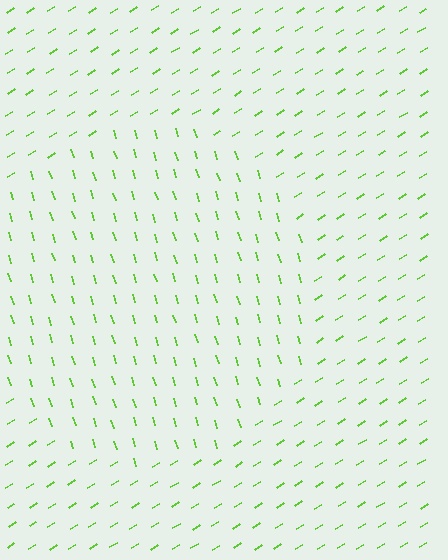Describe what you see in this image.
The image is filled with small lime line segments. A circle region in the image has lines oriented differently from the surrounding lines, creating a visible texture boundary.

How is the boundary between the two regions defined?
The boundary is defined purely by a change in line orientation (approximately 75 degrees difference). All lines are the same color and thickness.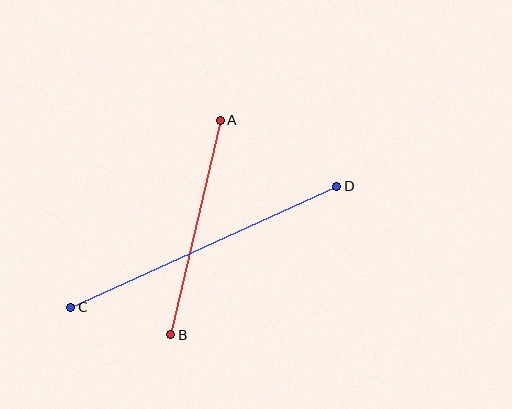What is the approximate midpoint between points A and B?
The midpoint is at approximately (196, 227) pixels.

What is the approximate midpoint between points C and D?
The midpoint is at approximately (204, 247) pixels.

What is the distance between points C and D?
The distance is approximately 292 pixels.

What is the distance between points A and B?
The distance is approximately 220 pixels.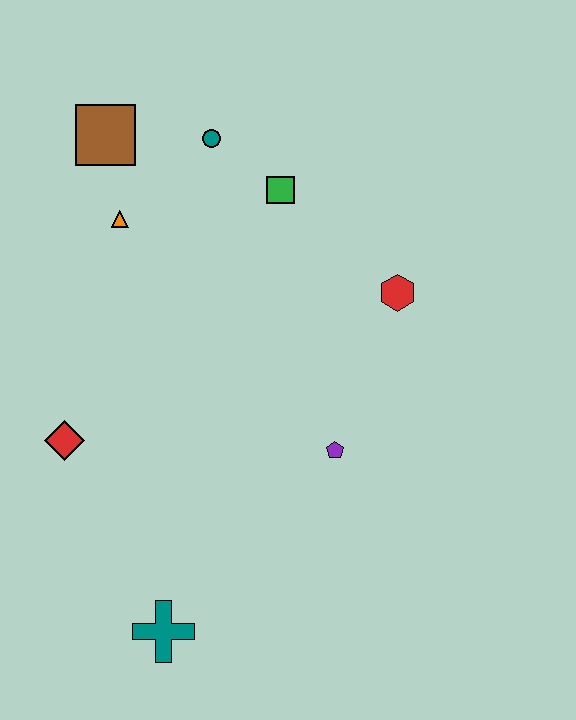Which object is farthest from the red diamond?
The red hexagon is farthest from the red diamond.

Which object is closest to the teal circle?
The green square is closest to the teal circle.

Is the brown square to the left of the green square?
Yes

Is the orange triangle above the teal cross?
Yes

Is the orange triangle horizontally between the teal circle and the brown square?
Yes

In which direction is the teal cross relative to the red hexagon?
The teal cross is below the red hexagon.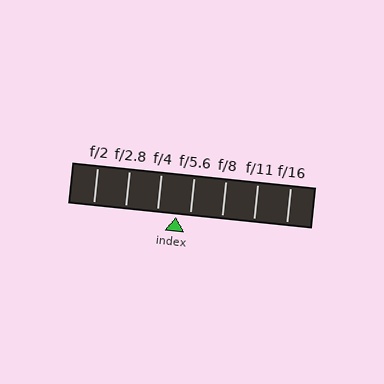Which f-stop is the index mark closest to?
The index mark is closest to f/5.6.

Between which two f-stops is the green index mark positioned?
The index mark is between f/4 and f/5.6.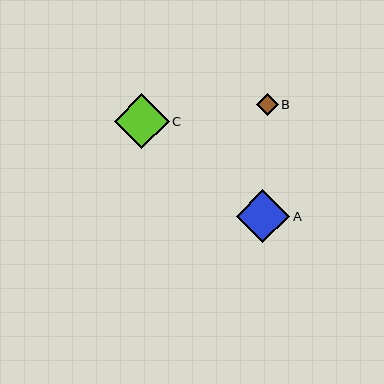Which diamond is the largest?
Diamond C is the largest with a size of approximately 55 pixels.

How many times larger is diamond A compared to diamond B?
Diamond A is approximately 2.5 times the size of diamond B.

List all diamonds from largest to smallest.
From largest to smallest: C, A, B.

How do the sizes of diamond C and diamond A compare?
Diamond C and diamond A are approximately the same size.